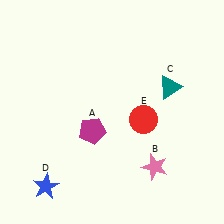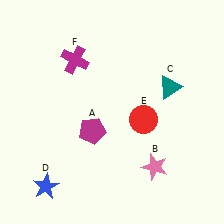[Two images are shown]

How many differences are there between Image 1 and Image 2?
There is 1 difference between the two images.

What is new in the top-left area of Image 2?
A magenta cross (F) was added in the top-left area of Image 2.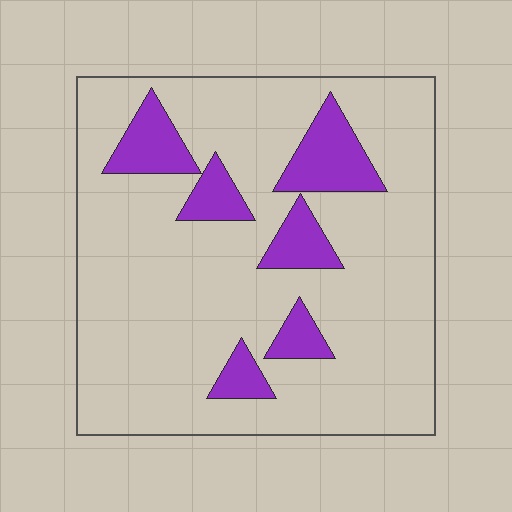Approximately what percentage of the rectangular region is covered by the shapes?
Approximately 15%.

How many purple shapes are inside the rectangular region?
6.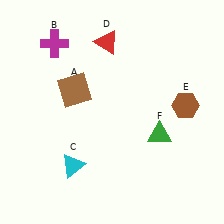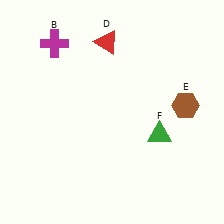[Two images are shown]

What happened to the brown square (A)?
The brown square (A) was removed in Image 2. It was in the top-left area of Image 1.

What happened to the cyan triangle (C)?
The cyan triangle (C) was removed in Image 2. It was in the bottom-left area of Image 1.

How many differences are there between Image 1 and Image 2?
There are 2 differences between the two images.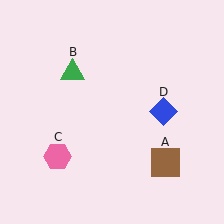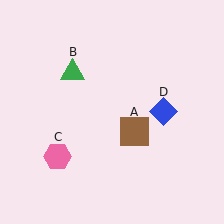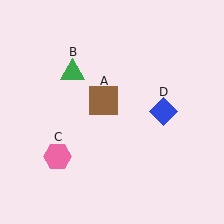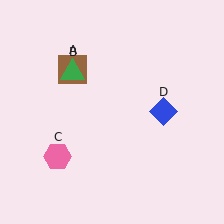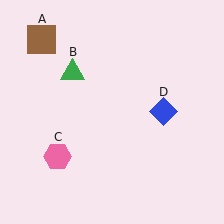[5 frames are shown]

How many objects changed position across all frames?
1 object changed position: brown square (object A).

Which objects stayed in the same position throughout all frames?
Green triangle (object B) and pink hexagon (object C) and blue diamond (object D) remained stationary.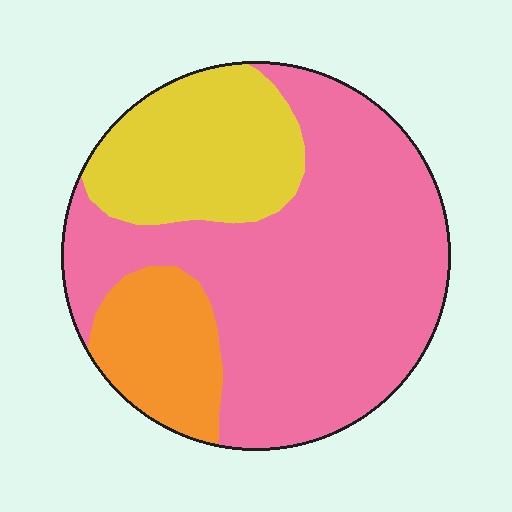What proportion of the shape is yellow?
Yellow takes up less than a quarter of the shape.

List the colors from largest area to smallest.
From largest to smallest: pink, yellow, orange.